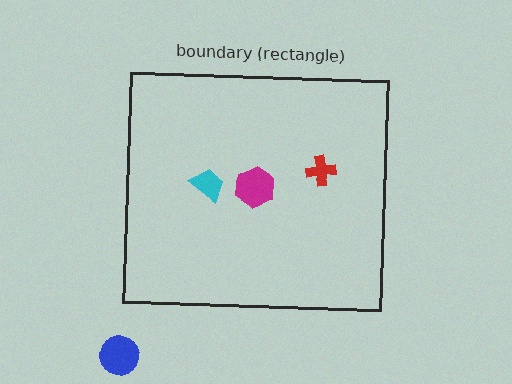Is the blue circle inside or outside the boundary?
Outside.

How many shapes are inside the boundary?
3 inside, 1 outside.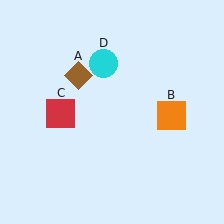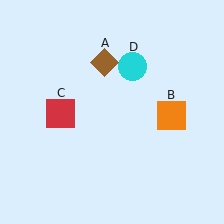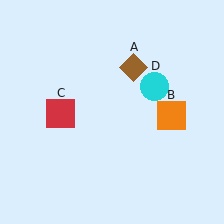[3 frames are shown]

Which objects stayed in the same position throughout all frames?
Orange square (object B) and red square (object C) remained stationary.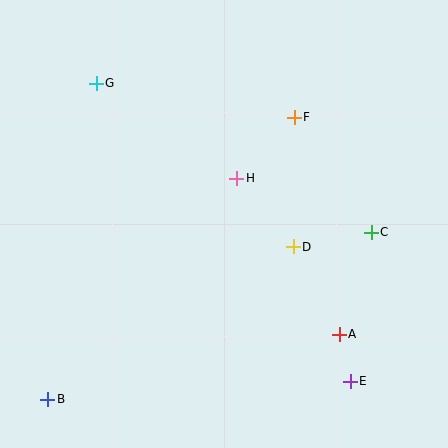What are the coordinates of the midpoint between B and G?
The midpoint between B and G is at (72, 241).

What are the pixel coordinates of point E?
Point E is at (350, 381).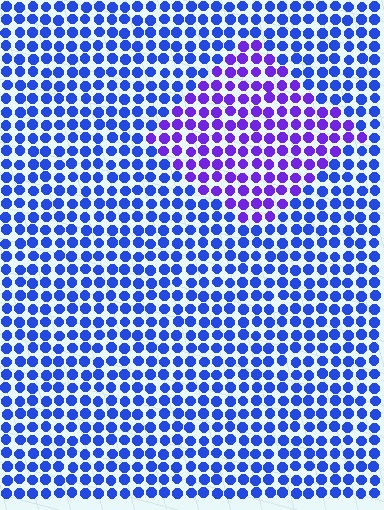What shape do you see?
I see a diamond.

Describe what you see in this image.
The image is filled with small blue elements in a uniform arrangement. A diamond-shaped region is visible where the elements are tinted to a slightly different hue, forming a subtle color boundary.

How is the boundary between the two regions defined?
The boundary is defined purely by a slight shift in hue (about 36 degrees). Spacing, size, and orientation are identical on both sides.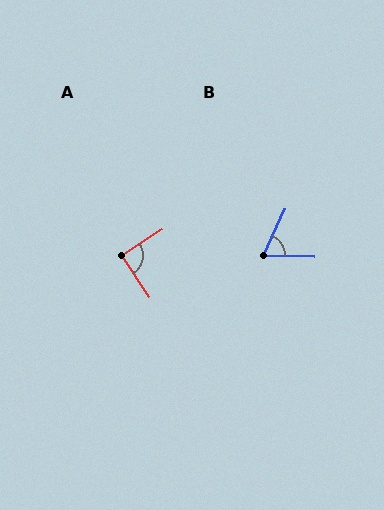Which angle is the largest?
A, at approximately 89 degrees.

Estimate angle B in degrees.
Approximately 67 degrees.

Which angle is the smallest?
B, at approximately 67 degrees.